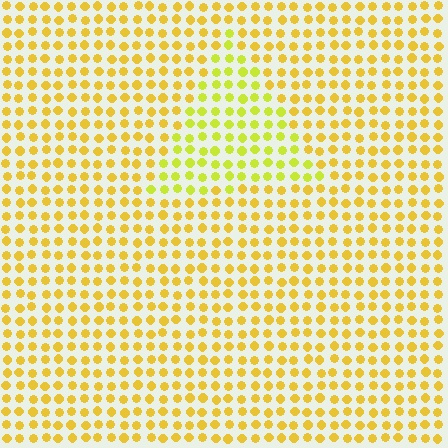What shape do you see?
I see a triangle.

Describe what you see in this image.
The image is filled with small yellow elements in a uniform arrangement. A triangle-shaped region is visible where the elements are tinted to a slightly different hue, forming a subtle color boundary.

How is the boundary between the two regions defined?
The boundary is defined purely by a slight shift in hue (about 24 degrees). Spacing, size, and orientation are identical on both sides.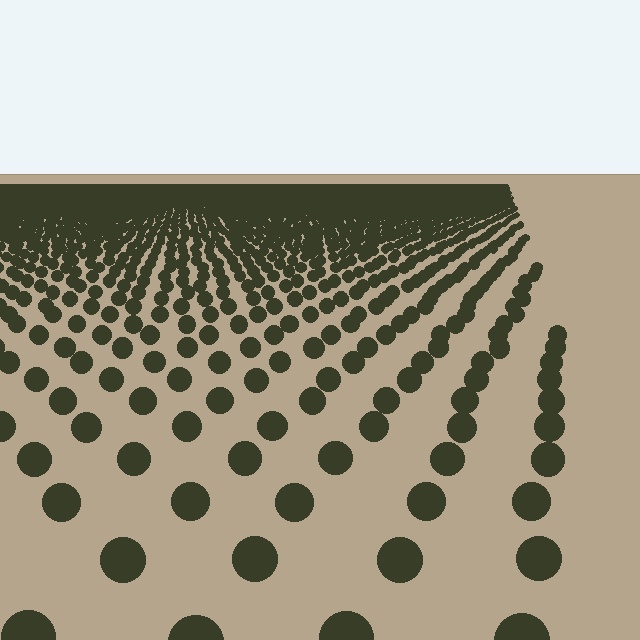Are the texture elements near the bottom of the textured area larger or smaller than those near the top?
Larger. Near the bottom, elements are closer to the viewer and appear at a bigger on-screen size.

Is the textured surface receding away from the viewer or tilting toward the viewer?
The surface is receding away from the viewer. Texture elements get smaller and denser toward the top.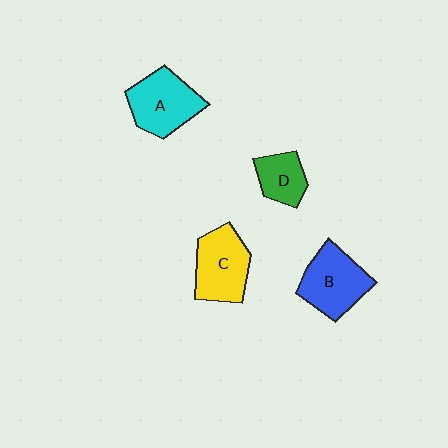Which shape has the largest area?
Shape B (blue).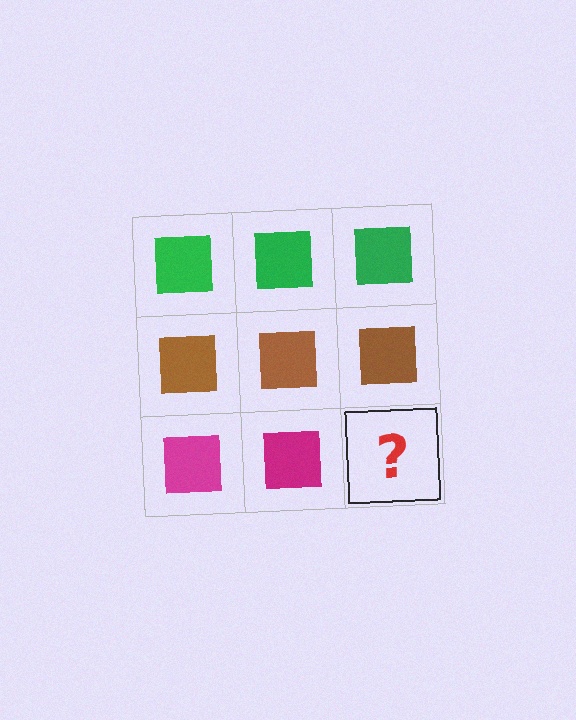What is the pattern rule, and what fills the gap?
The rule is that each row has a consistent color. The gap should be filled with a magenta square.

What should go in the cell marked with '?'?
The missing cell should contain a magenta square.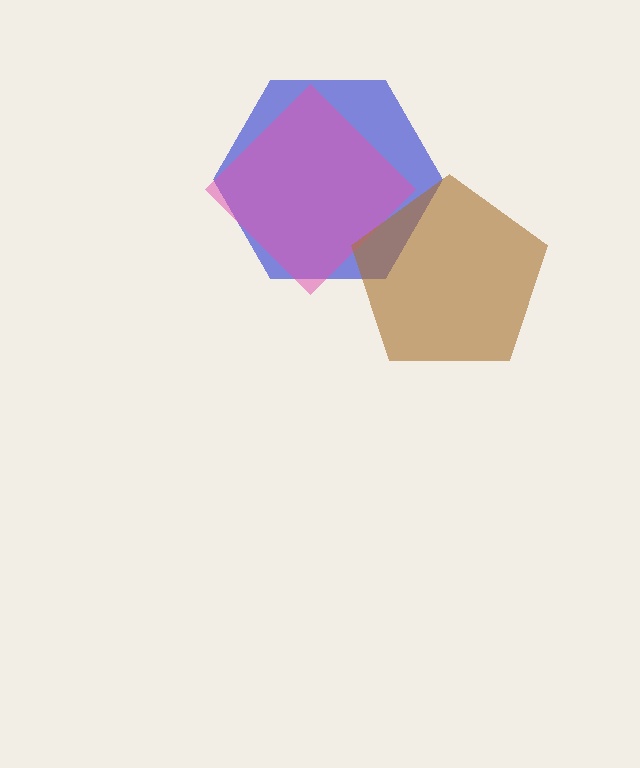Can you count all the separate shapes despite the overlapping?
Yes, there are 3 separate shapes.